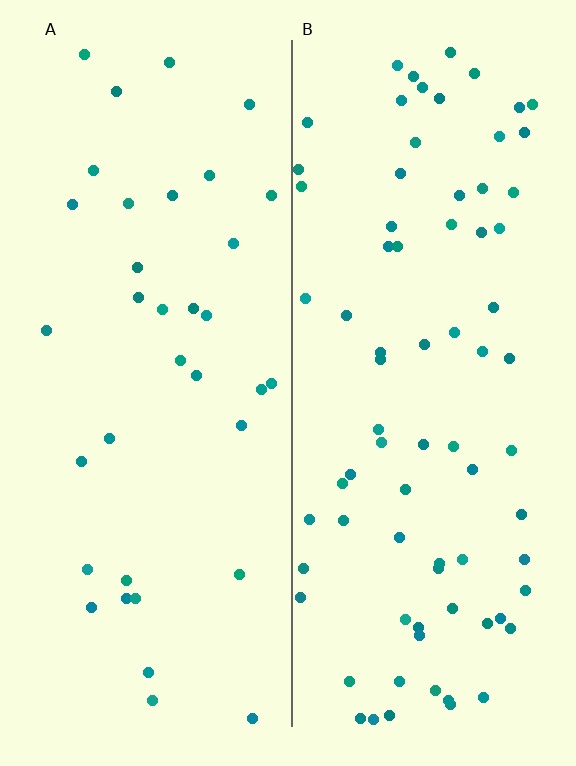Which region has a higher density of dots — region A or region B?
B (the right).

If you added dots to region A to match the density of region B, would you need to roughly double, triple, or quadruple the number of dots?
Approximately double.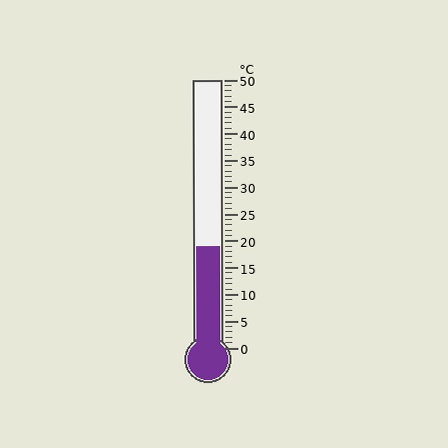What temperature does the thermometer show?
The thermometer shows approximately 19°C.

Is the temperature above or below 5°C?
The temperature is above 5°C.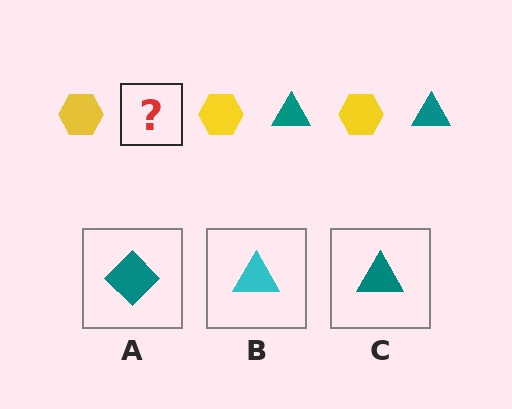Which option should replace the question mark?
Option C.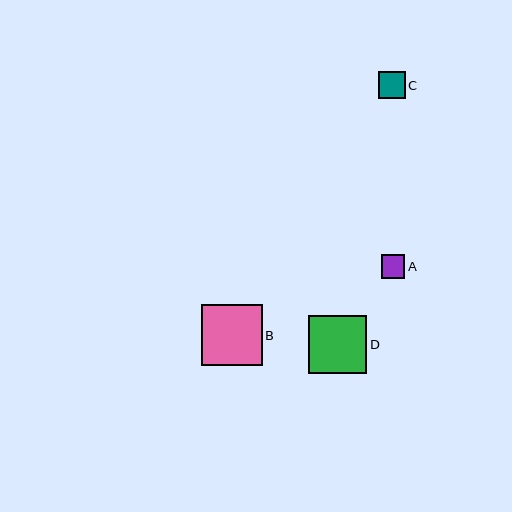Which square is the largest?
Square B is the largest with a size of approximately 61 pixels.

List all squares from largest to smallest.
From largest to smallest: B, D, C, A.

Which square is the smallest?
Square A is the smallest with a size of approximately 23 pixels.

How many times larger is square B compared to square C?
Square B is approximately 2.3 times the size of square C.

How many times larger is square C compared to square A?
Square C is approximately 1.1 times the size of square A.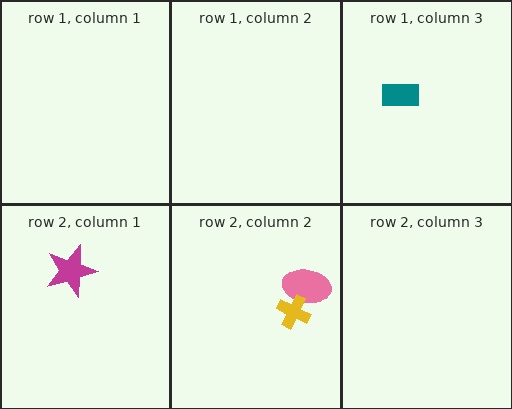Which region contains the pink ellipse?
The row 2, column 2 region.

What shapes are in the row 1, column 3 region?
The teal rectangle.